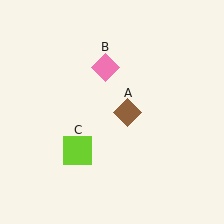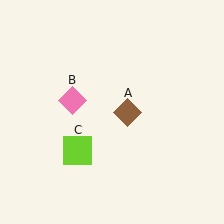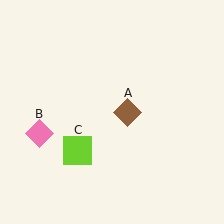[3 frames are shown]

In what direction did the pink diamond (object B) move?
The pink diamond (object B) moved down and to the left.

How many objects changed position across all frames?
1 object changed position: pink diamond (object B).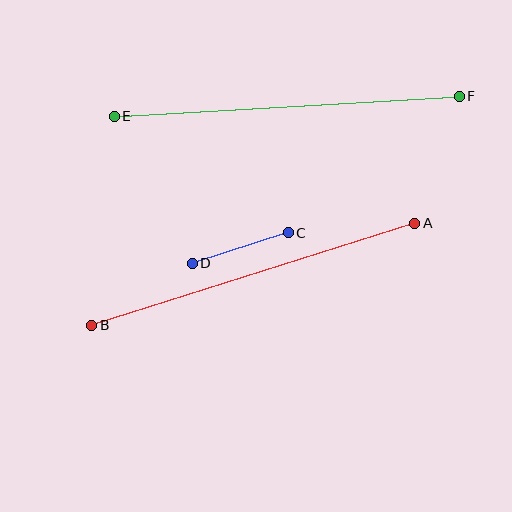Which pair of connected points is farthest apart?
Points E and F are farthest apart.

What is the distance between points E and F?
The distance is approximately 346 pixels.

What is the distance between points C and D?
The distance is approximately 101 pixels.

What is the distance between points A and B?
The distance is approximately 339 pixels.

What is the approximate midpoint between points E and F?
The midpoint is at approximately (287, 106) pixels.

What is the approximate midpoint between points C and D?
The midpoint is at approximately (240, 248) pixels.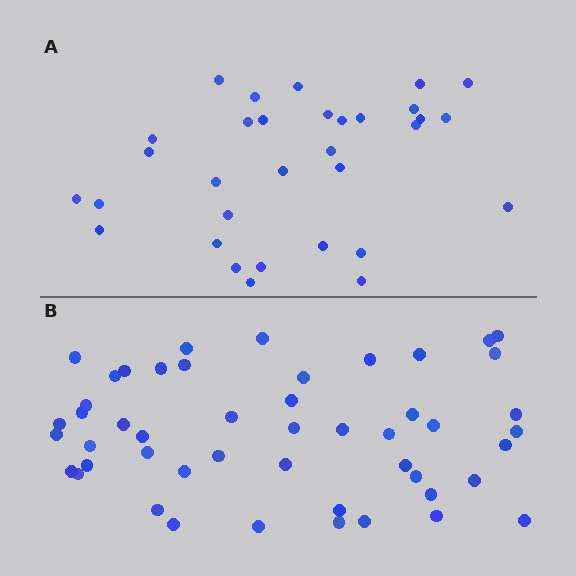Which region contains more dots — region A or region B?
Region B (the bottom region) has more dots.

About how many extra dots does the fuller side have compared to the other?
Region B has approximately 15 more dots than region A.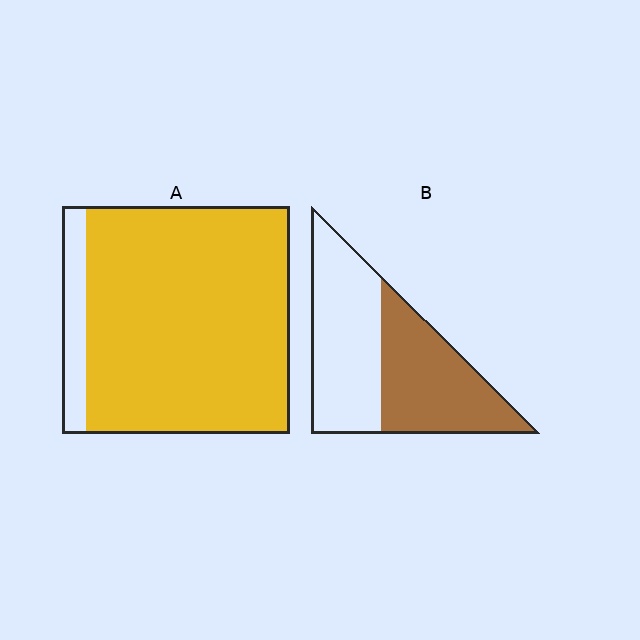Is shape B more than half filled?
Roughly half.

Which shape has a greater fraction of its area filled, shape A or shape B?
Shape A.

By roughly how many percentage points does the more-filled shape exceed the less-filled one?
By roughly 40 percentage points (A over B).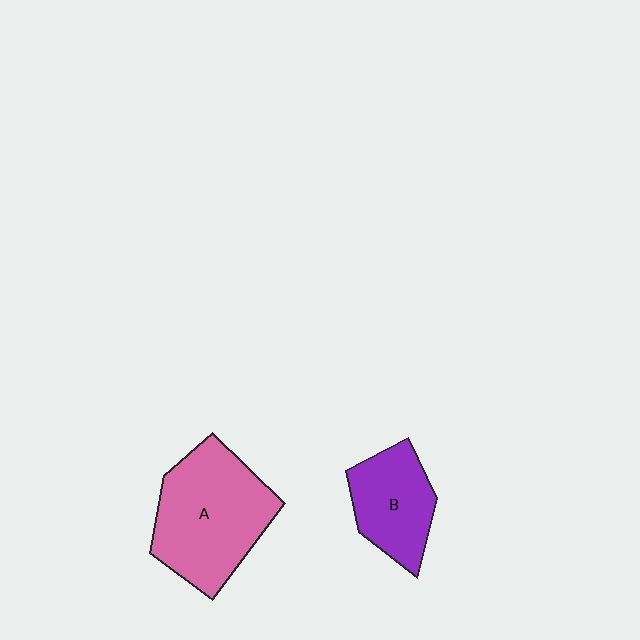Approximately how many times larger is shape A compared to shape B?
Approximately 1.7 times.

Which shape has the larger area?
Shape A (pink).